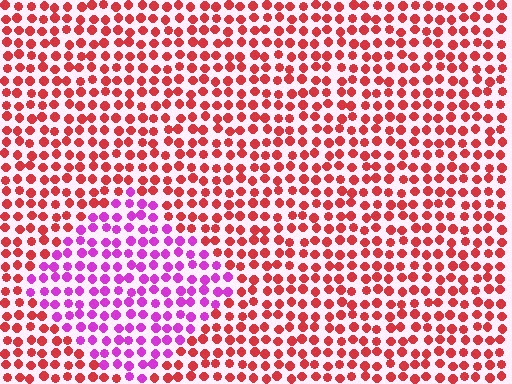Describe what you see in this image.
The image is filled with small red elements in a uniform arrangement. A diamond-shaped region is visible where the elements are tinted to a slightly different hue, forming a subtle color boundary.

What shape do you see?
I see a diamond.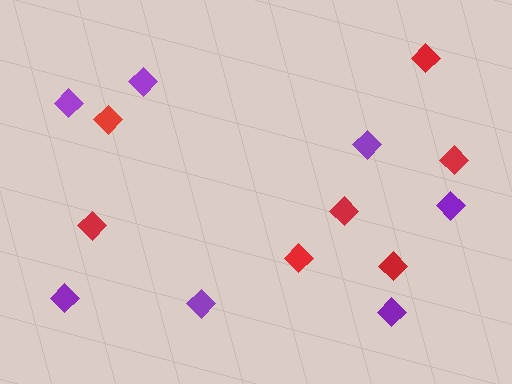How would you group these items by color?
There are 2 groups: one group of red diamonds (7) and one group of purple diamonds (7).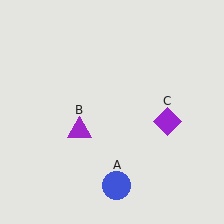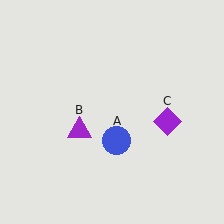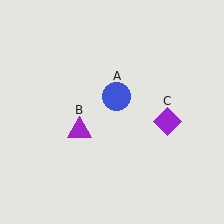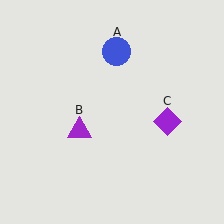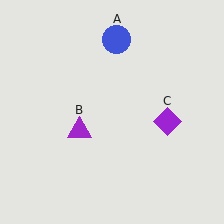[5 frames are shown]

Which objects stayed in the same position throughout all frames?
Purple triangle (object B) and purple diamond (object C) remained stationary.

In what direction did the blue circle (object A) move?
The blue circle (object A) moved up.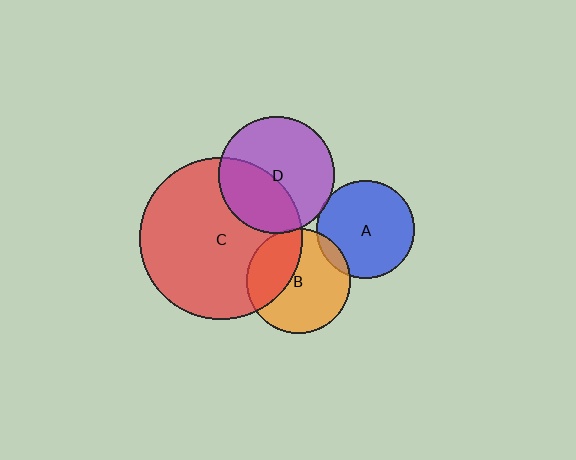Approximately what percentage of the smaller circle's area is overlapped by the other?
Approximately 5%.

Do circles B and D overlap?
Yes.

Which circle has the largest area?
Circle C (red).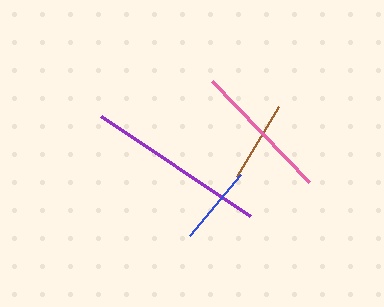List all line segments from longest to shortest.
From longest to shortest: purple, pink, brown, blue.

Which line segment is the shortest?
The blue line is the shortest at approximately 80 pixels.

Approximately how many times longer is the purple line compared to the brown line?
The purple line is approximately 2.2 times the length of the brown line.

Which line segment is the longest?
The purple line is the longest at approximately 179 pixels.